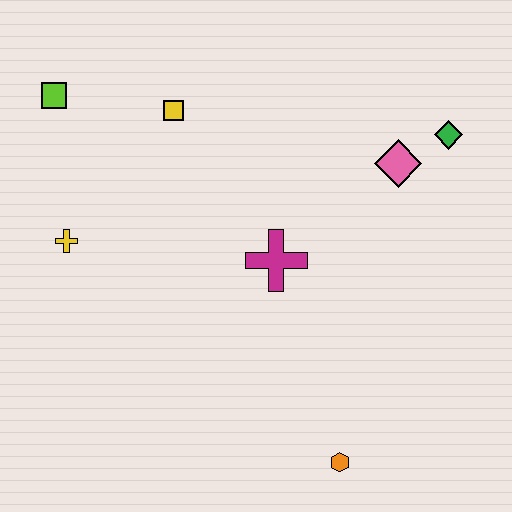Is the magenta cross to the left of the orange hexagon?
Yes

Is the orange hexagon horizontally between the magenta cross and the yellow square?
No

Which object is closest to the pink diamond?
The green diamond is closest to the pink diamond.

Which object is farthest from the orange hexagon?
The lime square is farthest from the orange hexagon.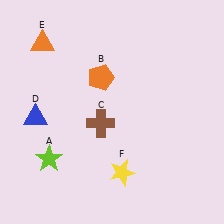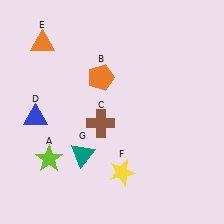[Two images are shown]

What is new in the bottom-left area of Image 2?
A teal triangle (G) was added in the bottom-left area of Image 2.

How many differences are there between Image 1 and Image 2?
There is 1 difference between the two images.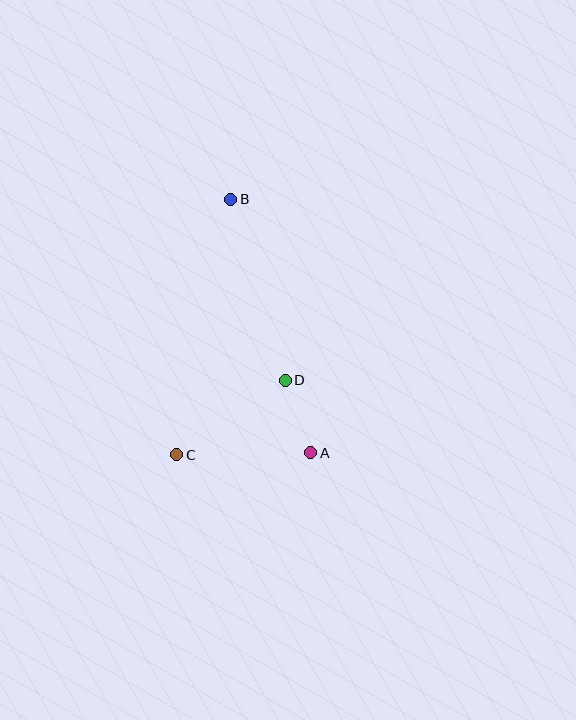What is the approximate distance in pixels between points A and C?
The distance between A and C is approximately 134 pixels.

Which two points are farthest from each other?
Points A and B are farthest from each other.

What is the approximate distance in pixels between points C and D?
The distance between C and D is approximately 131 pixels.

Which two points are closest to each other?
Points A and D are closest to each other.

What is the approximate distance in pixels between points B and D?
The distance between B and D is approximately 189 pixels.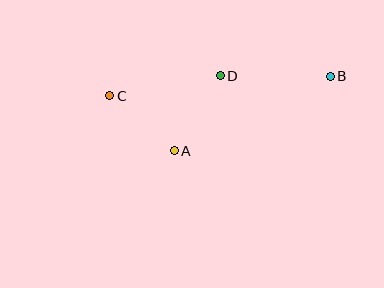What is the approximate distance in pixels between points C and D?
The distance between C and D is approximately 112 pixels.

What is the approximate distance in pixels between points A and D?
The distance between A and D is approximately 88 pixels.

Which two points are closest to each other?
Points A and C are closest to each other.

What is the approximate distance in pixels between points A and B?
The distance between A and B is approximately 173 pixels.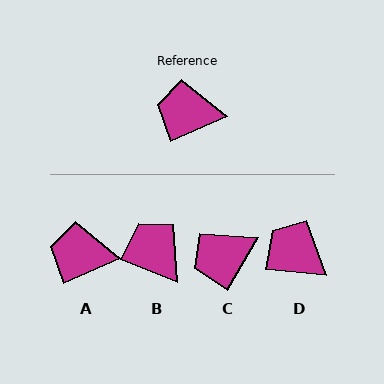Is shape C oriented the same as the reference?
No, it is off by about 37 degrees.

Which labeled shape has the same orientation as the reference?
A.